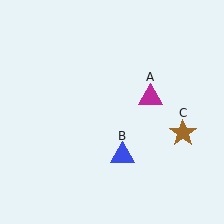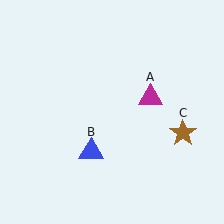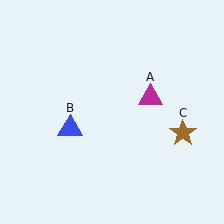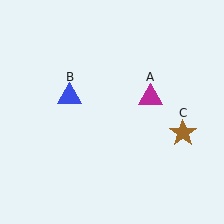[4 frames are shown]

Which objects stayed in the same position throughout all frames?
Magenta triangle (object A) and brown star (object C) remained stationary.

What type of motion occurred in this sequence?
The blue triangle (object B) rotated clockwise around the center of the scene.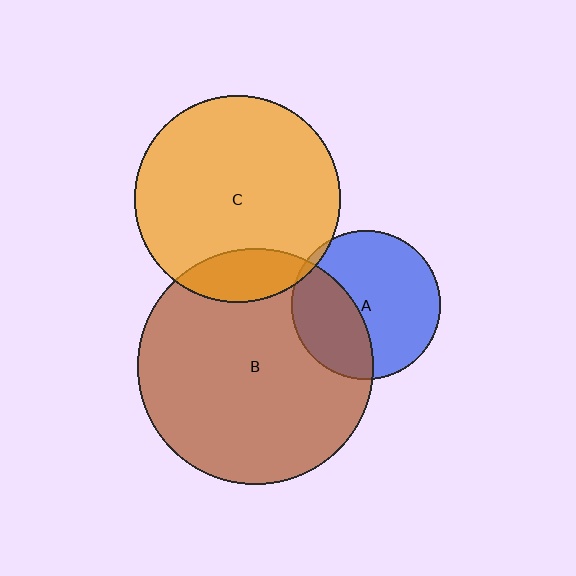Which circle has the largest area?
Circle B (brown).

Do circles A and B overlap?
Yes.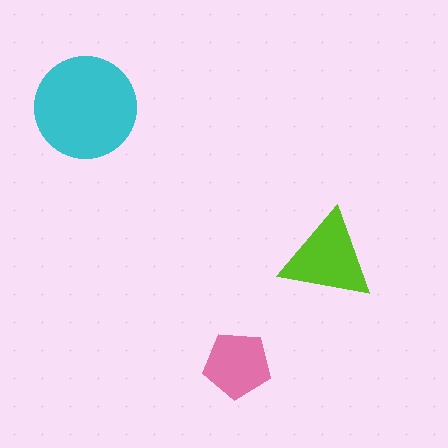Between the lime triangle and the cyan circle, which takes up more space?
The cyan circle.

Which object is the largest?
The cyan circle.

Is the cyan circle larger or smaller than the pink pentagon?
Larger.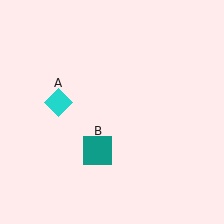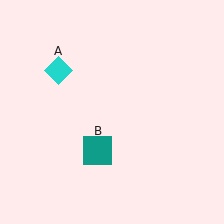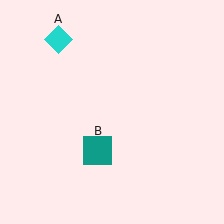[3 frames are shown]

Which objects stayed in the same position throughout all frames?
Teal square (object B) remained stationary.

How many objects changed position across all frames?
1 object changed position: cyan diamond (object A).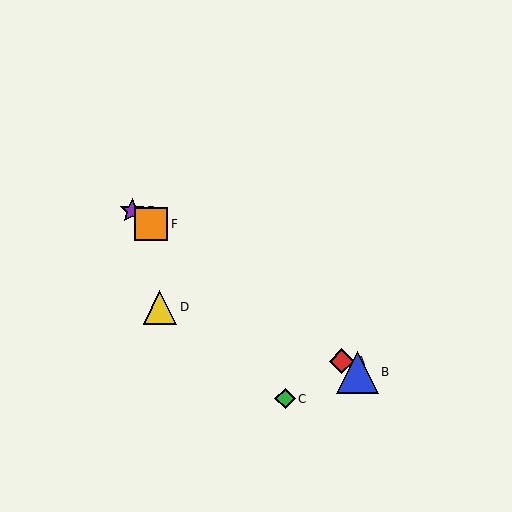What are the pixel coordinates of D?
Object D is at (160, 307).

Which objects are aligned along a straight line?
Objects A, B, E, F are aligned along a straight line.